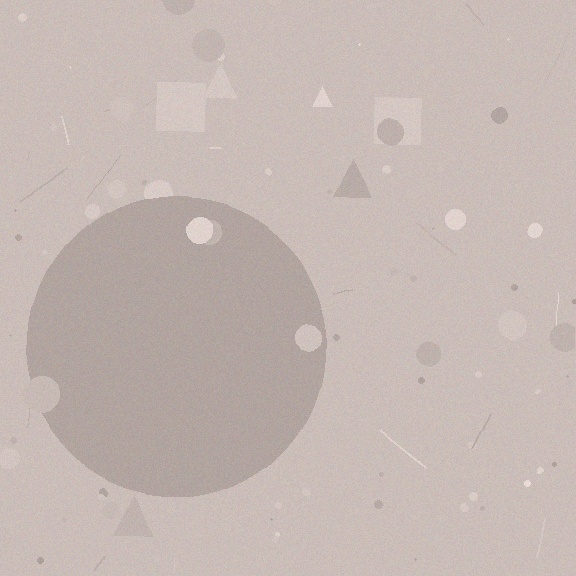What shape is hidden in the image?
A circle is hidden in the image.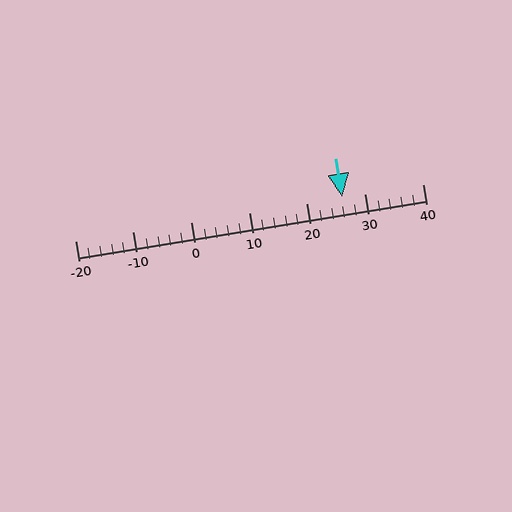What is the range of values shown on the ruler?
The ruler shows values from -20 to 40.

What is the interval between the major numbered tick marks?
The major tick marks are spaced 10 units apart.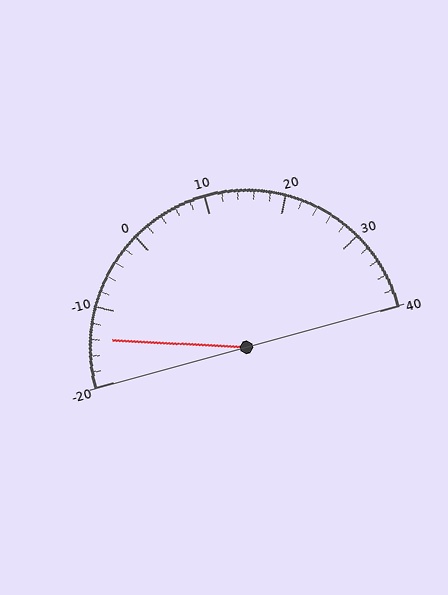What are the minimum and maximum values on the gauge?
The gauge ranges from -20 to 40.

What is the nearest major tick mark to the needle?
The nearest major tick mark is -10.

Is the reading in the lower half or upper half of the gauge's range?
The reading is in the lower half of the range (-20 to 40).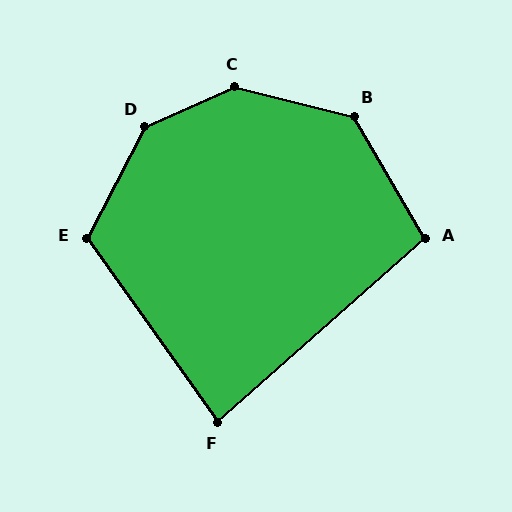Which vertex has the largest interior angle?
C, at approximately 142 degrees.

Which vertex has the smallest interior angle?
F, at approximately 84 degrees.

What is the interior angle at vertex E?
Approximately 117 degrees (obtuse).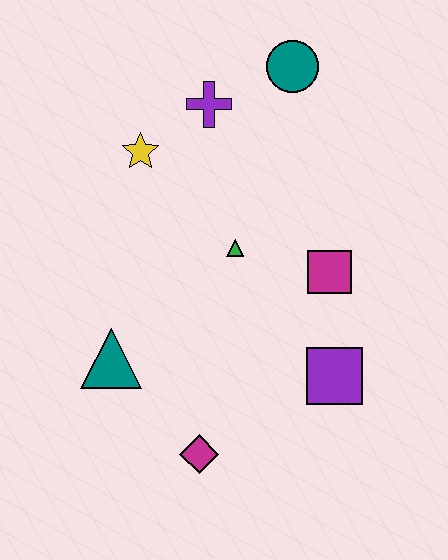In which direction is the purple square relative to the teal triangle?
The purple square is to the right of the teal triangle.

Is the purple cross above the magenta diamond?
Yes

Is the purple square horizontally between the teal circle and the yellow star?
No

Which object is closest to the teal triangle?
The magenta diamond is closest to the teal triangle.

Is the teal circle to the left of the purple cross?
No